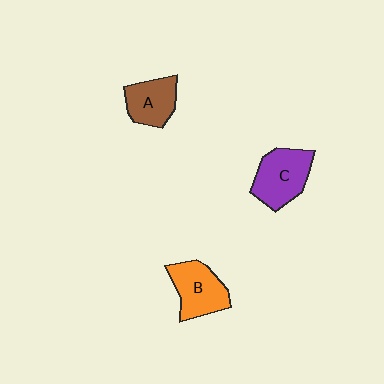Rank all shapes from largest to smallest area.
From largest to smallest: C (purple), B (orange), A (brown).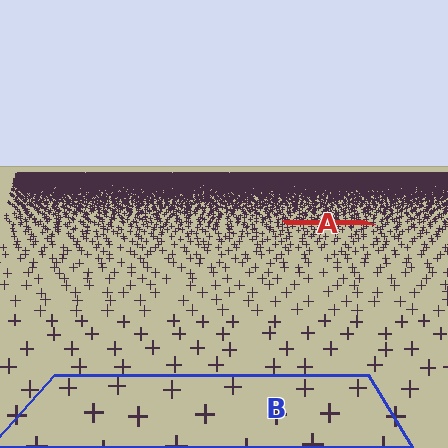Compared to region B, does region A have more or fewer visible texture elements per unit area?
Region A has more texture elements per unit area — they are packed more densely because it is farther away.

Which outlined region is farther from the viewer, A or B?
Region A is farther from the viewer — the texture elements inside it appear smaller and more densely packed.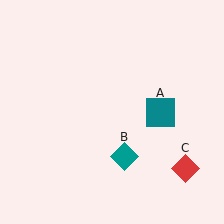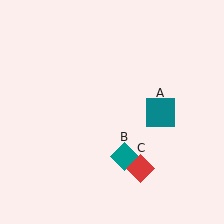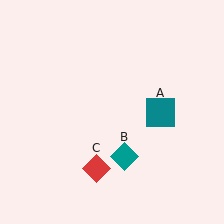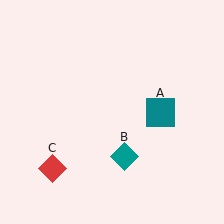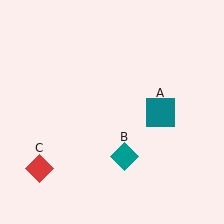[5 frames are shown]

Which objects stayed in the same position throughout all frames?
Teal square (object A) and teal diamond (object B) remained stationary.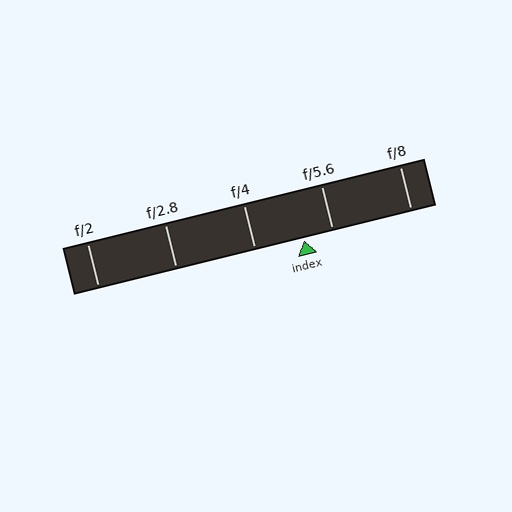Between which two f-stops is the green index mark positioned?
The index mark is between f/4 and f/5.6.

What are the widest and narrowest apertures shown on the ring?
The widest aperture shown is f/2 and the narrowest is f/8.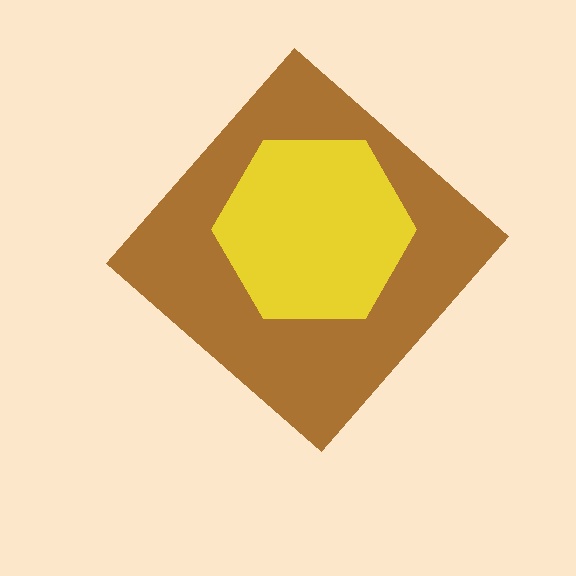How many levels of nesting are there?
2.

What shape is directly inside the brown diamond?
The yellow hexagon.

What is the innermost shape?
The yellow hexagon.